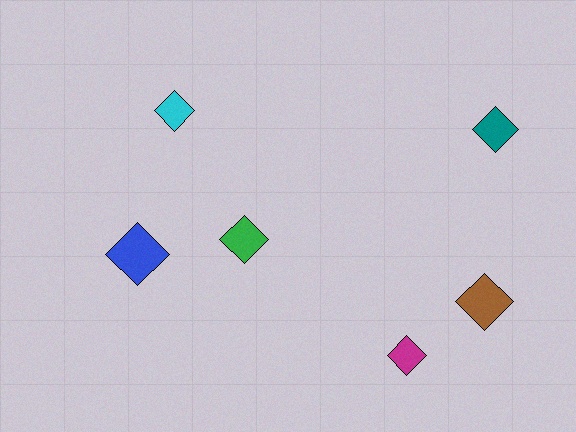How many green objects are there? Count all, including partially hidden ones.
There is 1 green object.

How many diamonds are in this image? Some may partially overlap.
There are 6 diamonds.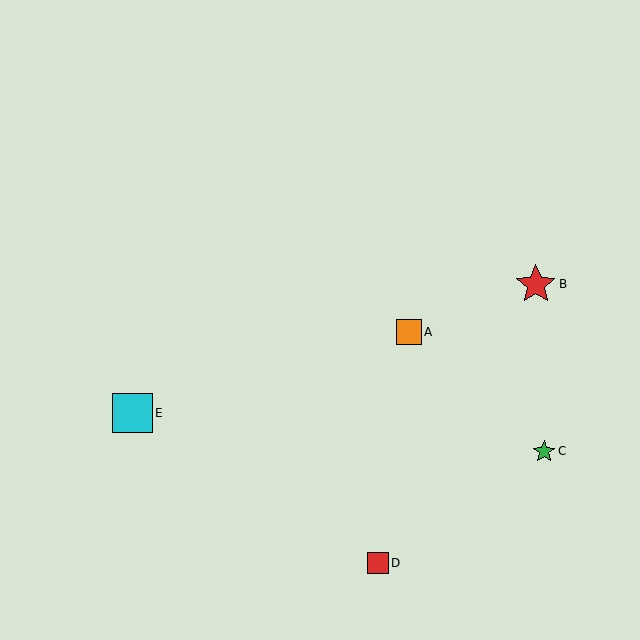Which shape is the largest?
The red star (labeled B) is the largest.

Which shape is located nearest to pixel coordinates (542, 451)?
The green star (labeled C) at (544, 452) is nearest to that location.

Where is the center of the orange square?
The center of the orange square is at (409, 332).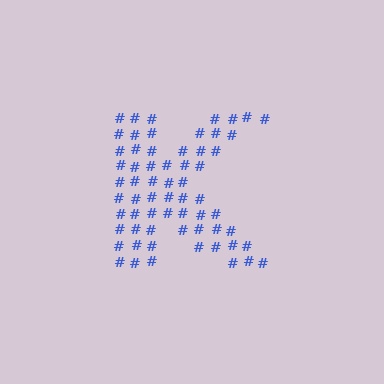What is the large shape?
The large shape is the letter K.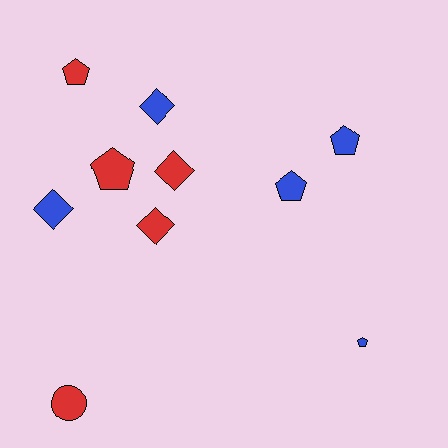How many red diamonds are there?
There are 2 red diamonds.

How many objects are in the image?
There are 10 objects.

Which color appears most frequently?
Red, with 5 objects.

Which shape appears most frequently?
Pentagon, with 5 objects.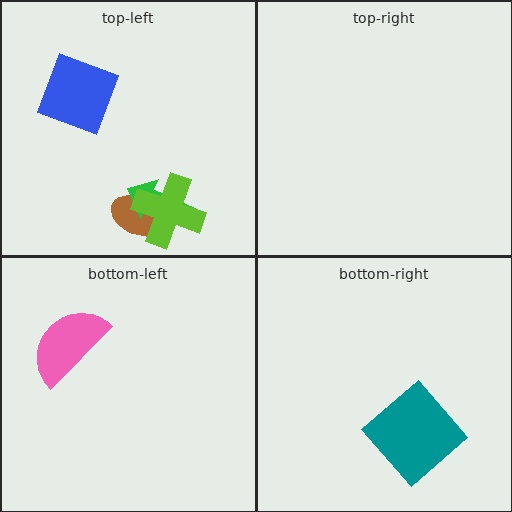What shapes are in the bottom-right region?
The teal diamond.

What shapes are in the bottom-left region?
The pink semicircle.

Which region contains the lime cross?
The top-left region.